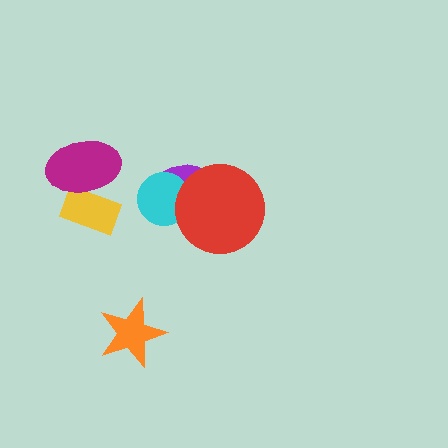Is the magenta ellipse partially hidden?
No, no other shape covers it.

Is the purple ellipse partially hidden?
Yes, it is partially covered by another shape.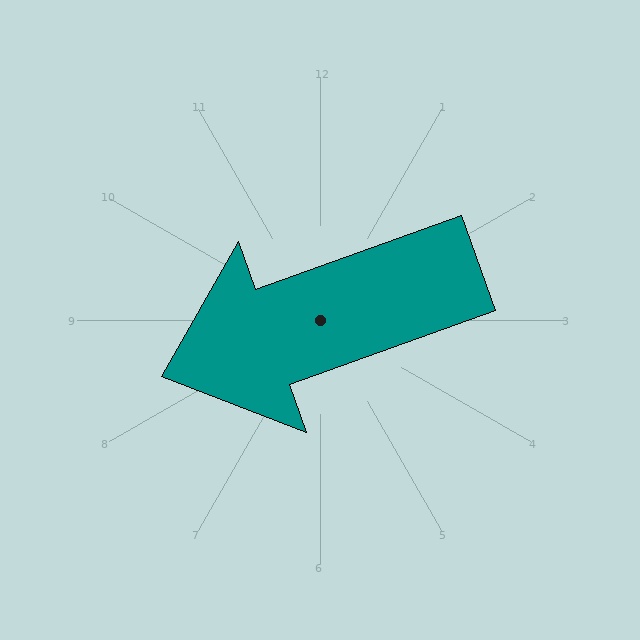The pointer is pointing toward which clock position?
Roughly 8 o'clock.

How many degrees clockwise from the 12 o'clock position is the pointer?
Approximately 250 degrees.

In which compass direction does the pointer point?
West.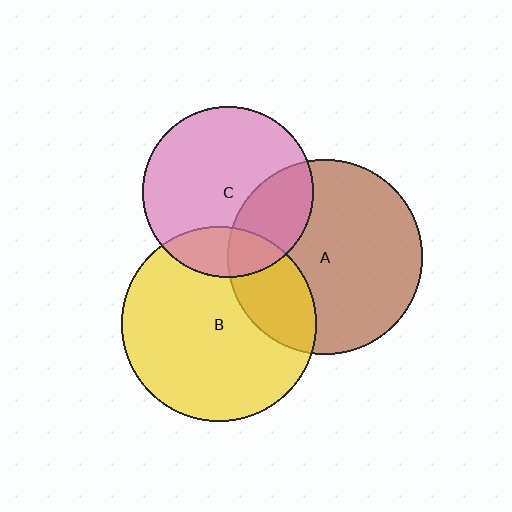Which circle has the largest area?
Circle B (yellow).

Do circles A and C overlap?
Yes.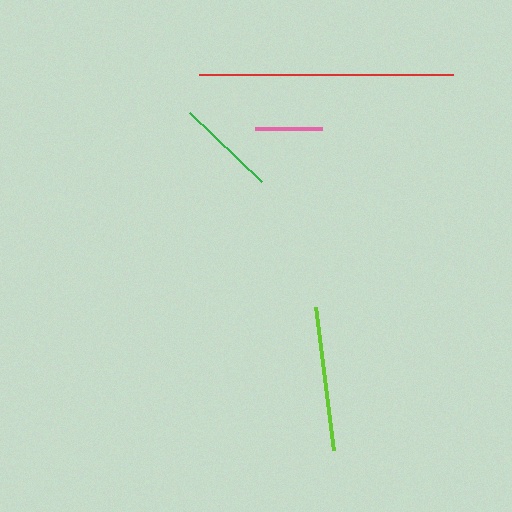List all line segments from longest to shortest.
From longest to shortest: red, lime, green, pink.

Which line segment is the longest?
The red line is the longest at approximately 254 pixels.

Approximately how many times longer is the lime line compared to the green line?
The lime line is approximately 1.5 times the length of the green line.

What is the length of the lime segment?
The lime segment is approximately 144 pixels long.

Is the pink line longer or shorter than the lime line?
The lime line is longer than the pink line.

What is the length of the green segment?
The green segment is approximately 99 pixels long.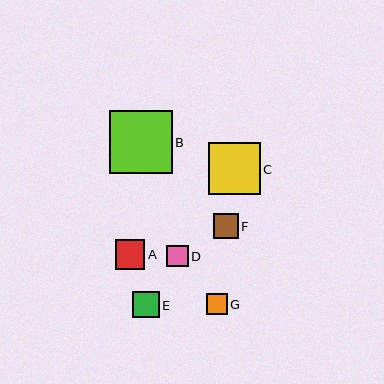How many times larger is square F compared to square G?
Square F is approximately 1.2 times the size of square G.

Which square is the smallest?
Square G is the smallest with a size of approximately 20 pixels.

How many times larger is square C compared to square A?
Square C is approximately 1.7 times the size of square A.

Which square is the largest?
Square B is the largest with a size of approximately 63 pixels.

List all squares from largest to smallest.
From largest to smallest: B, C, A, E, F, D, G.